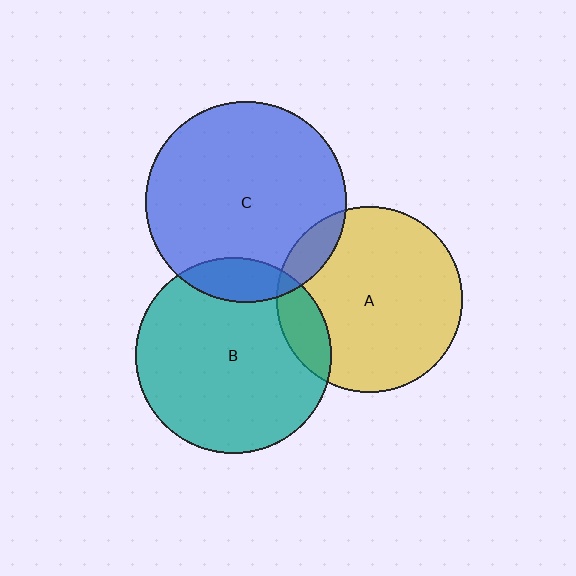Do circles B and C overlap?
Yes.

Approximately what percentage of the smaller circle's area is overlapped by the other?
Approximately 15%.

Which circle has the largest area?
Circle C (blue).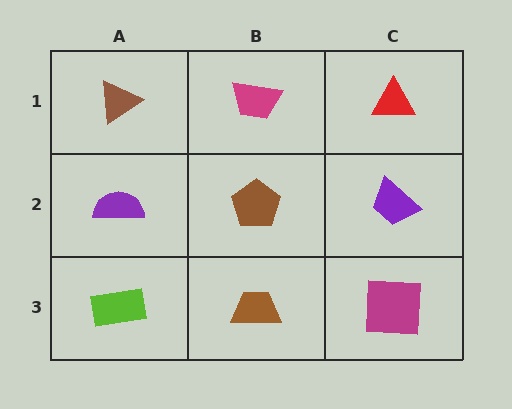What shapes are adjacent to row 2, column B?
A magenta trapezoid (row 1, column B), a brown trapezoid (row 3, column B), a purple semicircle (row 2, column A), a purple trapezoid (row 2, column C).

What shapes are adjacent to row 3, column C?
A purple trapezoid (row 2, column C), a brown trapezoid (row 3, column B).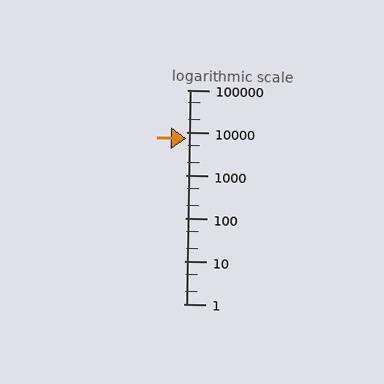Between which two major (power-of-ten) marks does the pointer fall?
The pointer is between 1000 and 10000.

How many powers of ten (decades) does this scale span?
The scale spans 5 decades, from 1 to 100000.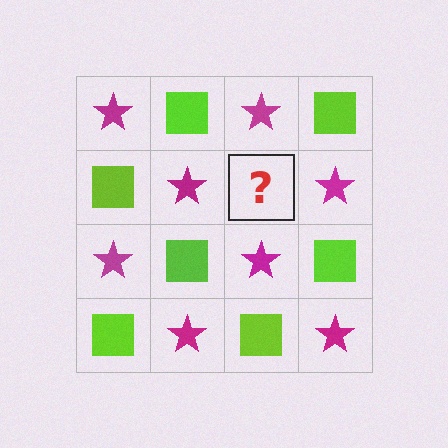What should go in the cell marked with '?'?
The missing cell should contain a lime square.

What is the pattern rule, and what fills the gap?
The rule is that it alternates magenta star and lime square in a checkerboard pattern. The gap should be filled with a lime square.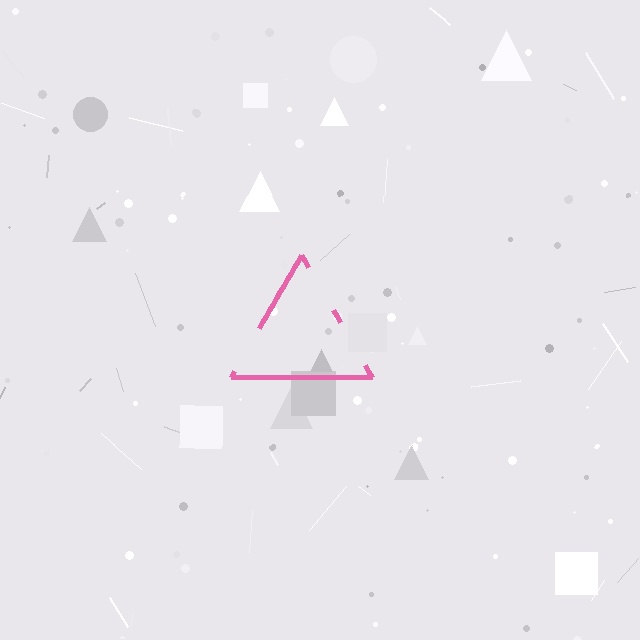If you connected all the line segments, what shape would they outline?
They would outline a triangle.